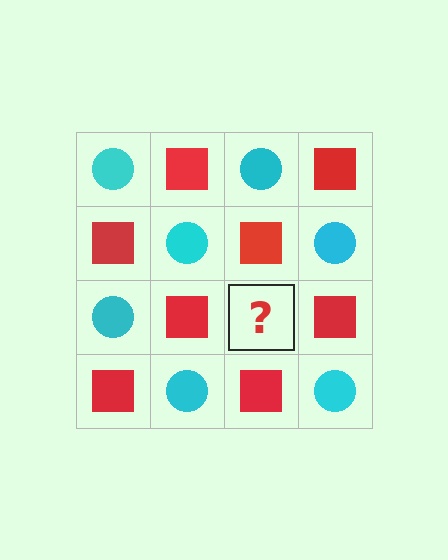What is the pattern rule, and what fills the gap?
The rule is that it alternates cyan circle and red square in a checkerboard pattern. The gap should be filled with a cyan circle.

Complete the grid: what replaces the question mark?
The question mark should be replaced with a cyan circle.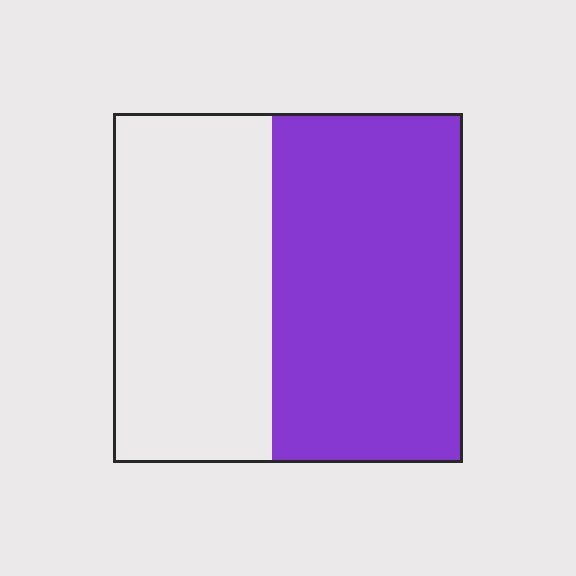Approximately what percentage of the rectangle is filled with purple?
Approximately 55%.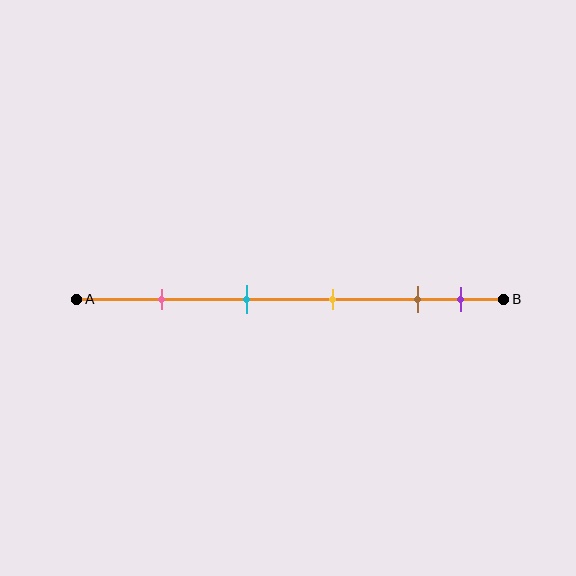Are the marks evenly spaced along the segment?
No, the marks are not evenly spaced.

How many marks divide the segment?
There are 5 marks dividing the segment.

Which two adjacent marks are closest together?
The brown and purple marks are the closest adjacent pair.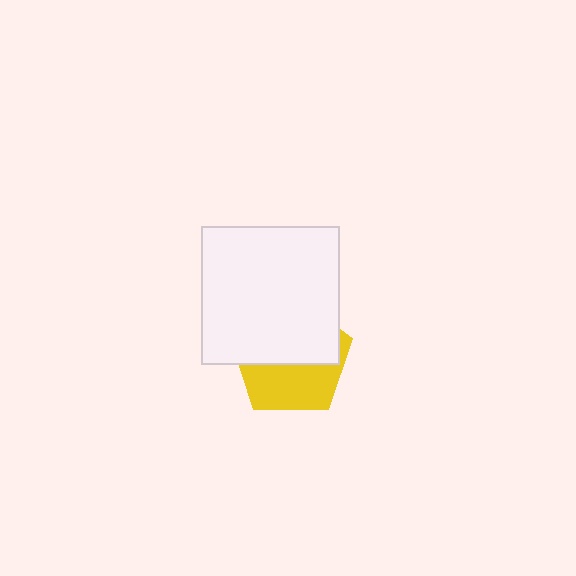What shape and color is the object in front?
The object in front is a white square.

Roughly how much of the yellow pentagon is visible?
A small part of it is visible (roughly 44%).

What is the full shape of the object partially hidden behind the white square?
The partially hidden object is a yellow pentagon.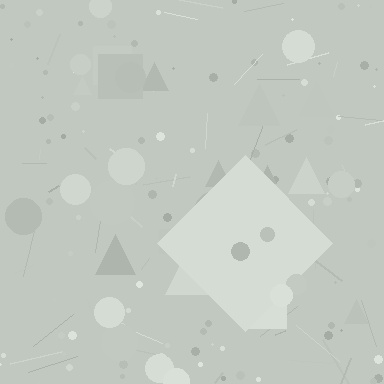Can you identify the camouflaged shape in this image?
The camouflaged shape is a diamond.